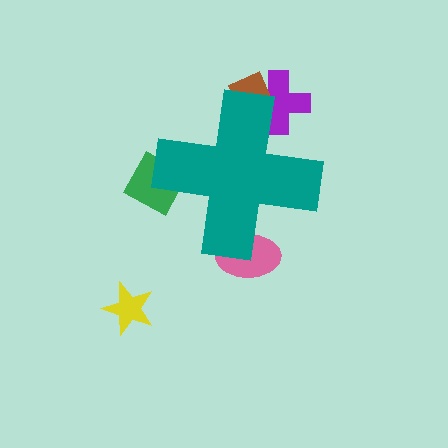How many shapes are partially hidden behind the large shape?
4 shapes are partially hidden.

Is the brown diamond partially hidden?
Yes, the brown diamond is partially hidden behind the teal cross.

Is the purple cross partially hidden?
Yes, the purple cross is partially hidden behind the teal cross.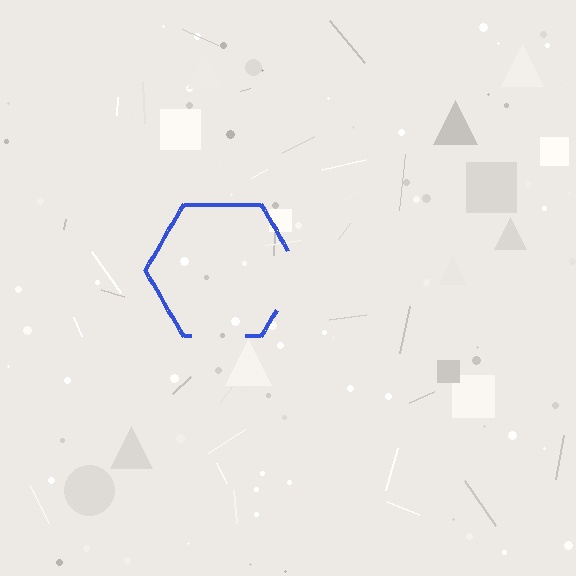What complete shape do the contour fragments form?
The contour fragments form a hexagon.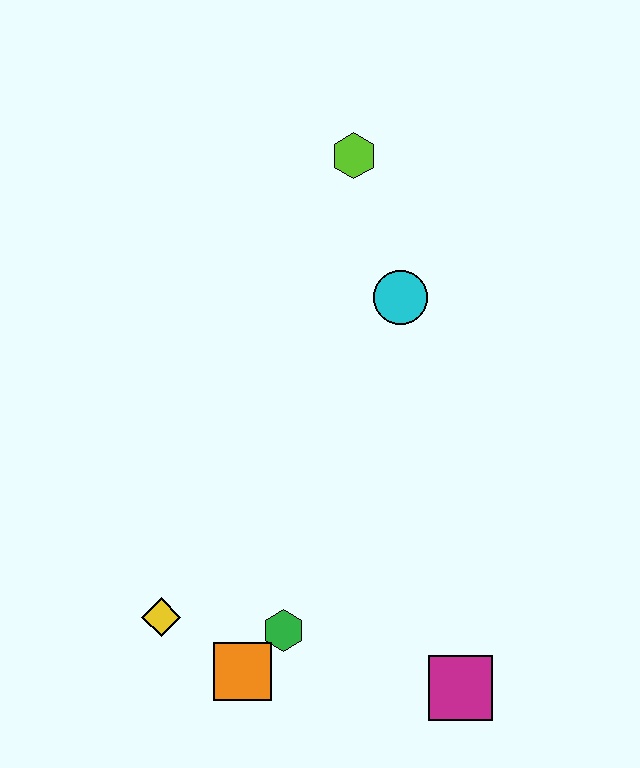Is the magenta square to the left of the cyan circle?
No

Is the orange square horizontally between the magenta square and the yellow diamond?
Yes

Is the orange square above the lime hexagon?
No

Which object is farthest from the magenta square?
The lime hexagon is farthest from the magenta square.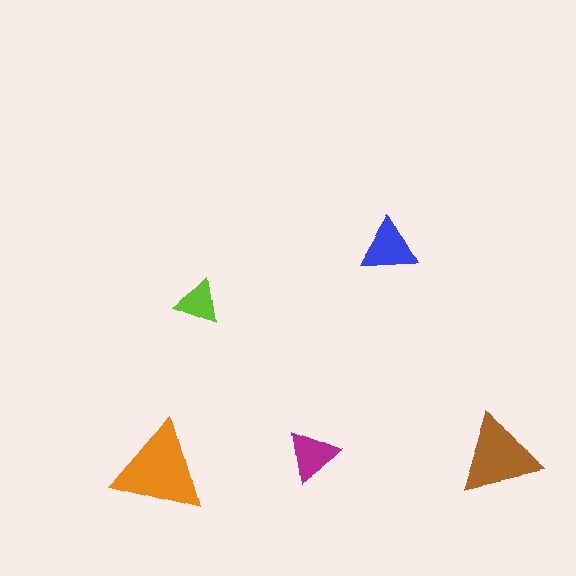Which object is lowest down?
The brown triangle is bottommost.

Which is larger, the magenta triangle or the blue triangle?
The blue one.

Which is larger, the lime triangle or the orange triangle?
The orange one.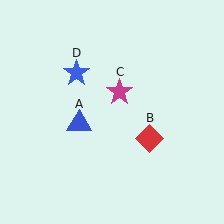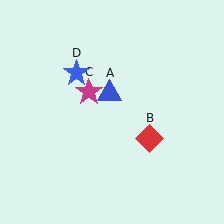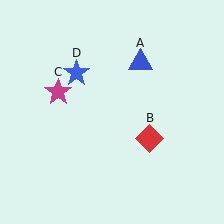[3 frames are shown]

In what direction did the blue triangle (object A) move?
The blue triangle (object A) moved up and to the right.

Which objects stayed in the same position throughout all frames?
Red diamond (object B) and blue star (object D) remained stationary.